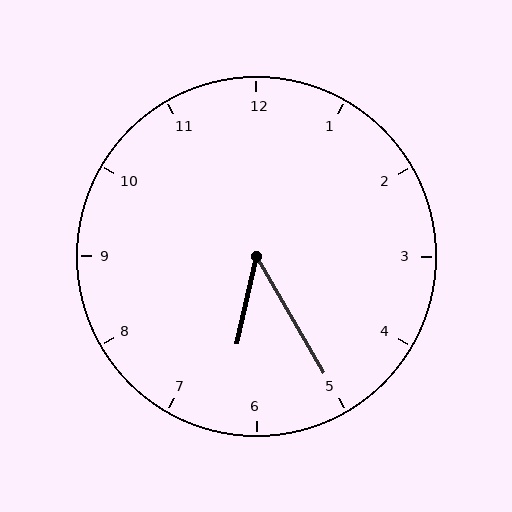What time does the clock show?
6:25.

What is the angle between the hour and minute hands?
Approximately 42 degrees.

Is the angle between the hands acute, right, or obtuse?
It is acute.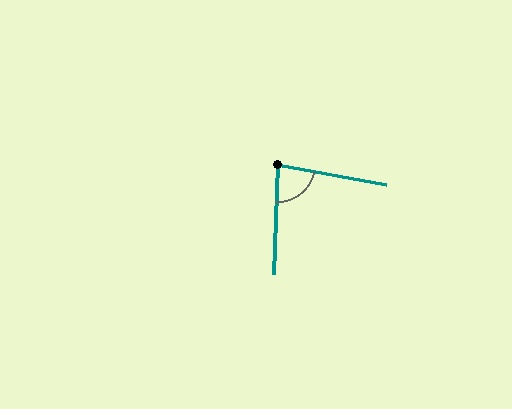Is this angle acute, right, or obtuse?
It is acute.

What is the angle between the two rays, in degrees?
Approximately 81 degrees.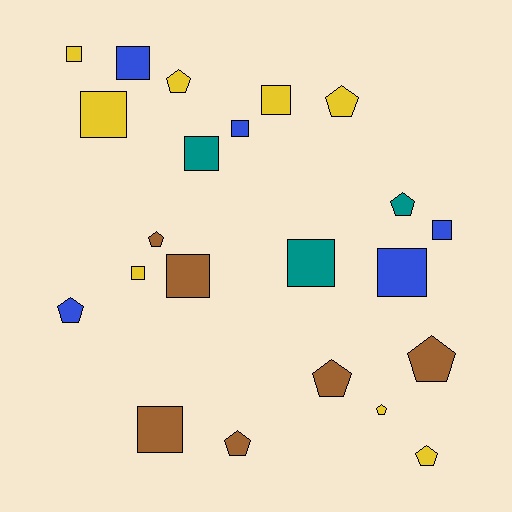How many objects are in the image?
There are 22 objects.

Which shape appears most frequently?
Square, with 12 objects.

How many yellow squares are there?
There are 4 yellow squares.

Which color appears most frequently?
Yellow, with 8 objects.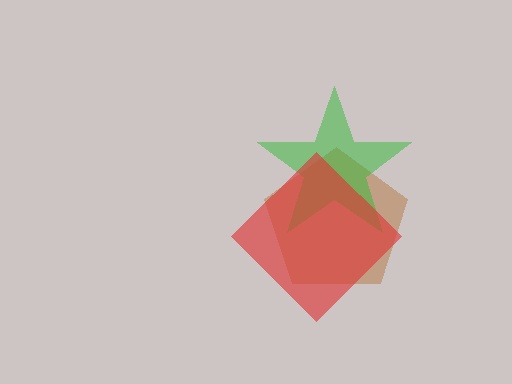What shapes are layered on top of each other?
The layered shapes are: a brown pentagon, a green star, a red diamond.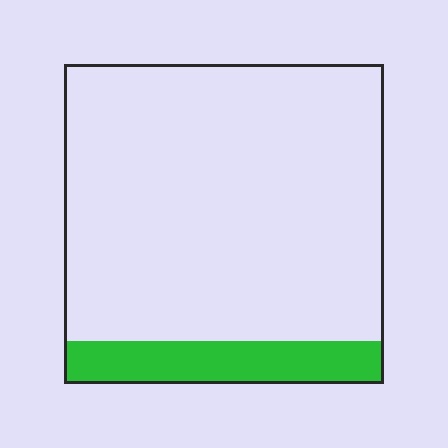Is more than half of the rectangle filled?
No.